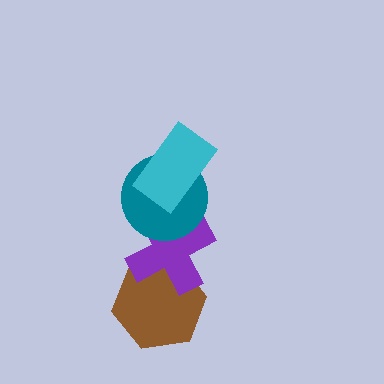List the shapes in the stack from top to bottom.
From top to bottom: the cyan rectangle, the teal circle, the purple cross, the brown hexagon.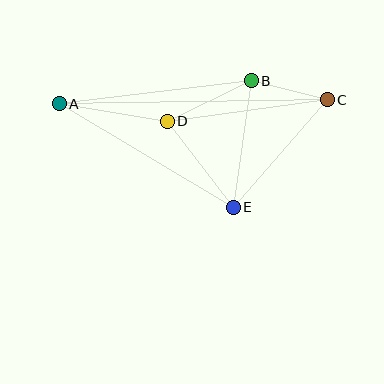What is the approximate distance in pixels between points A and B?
The distance between A and B is approximately 193 pixels.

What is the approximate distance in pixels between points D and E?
The distance between D and E is approximately 108 pixels.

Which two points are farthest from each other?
Points A and C are farthest from each other.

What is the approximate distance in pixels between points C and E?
The distance between C and E is approximately 143 pixels.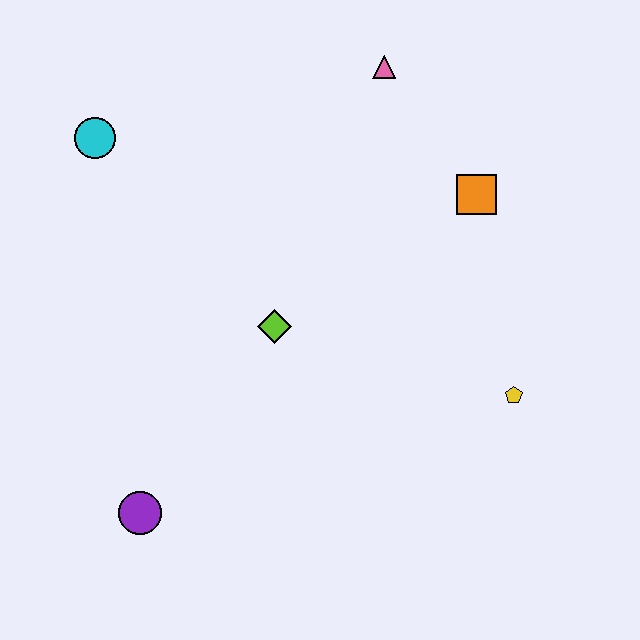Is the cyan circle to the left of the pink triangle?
Yes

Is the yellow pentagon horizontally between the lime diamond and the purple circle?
No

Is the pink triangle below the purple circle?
No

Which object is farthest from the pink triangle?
The purple circle is farthest from the pink triangle.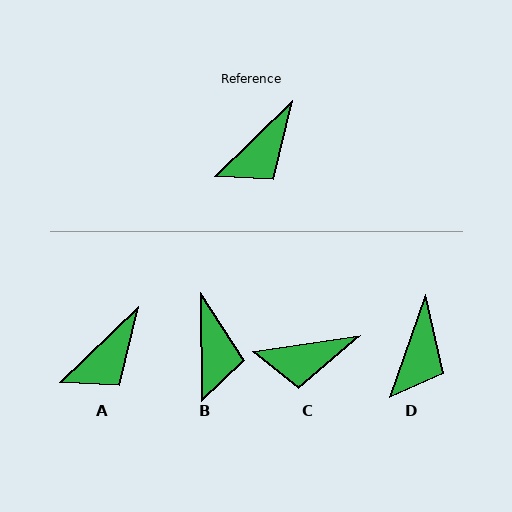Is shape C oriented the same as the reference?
No, it is off by about 36 degrees.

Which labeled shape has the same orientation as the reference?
A.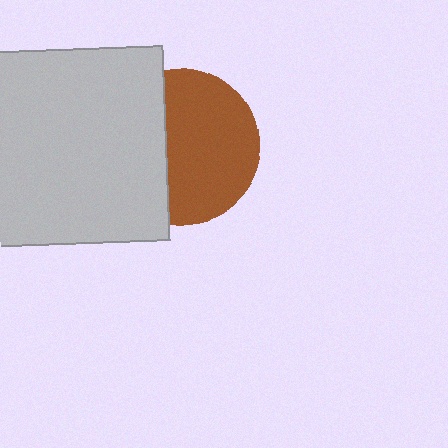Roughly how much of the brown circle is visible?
About half of it is visible (roughly 62%).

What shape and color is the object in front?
The object in front is a light gray square.